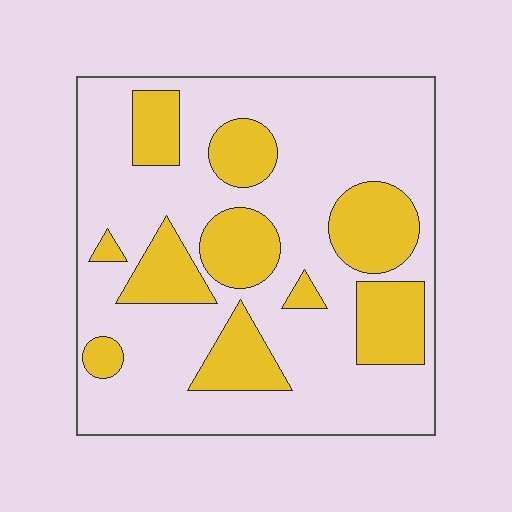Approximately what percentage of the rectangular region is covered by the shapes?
Approximately 30%.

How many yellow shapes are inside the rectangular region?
10.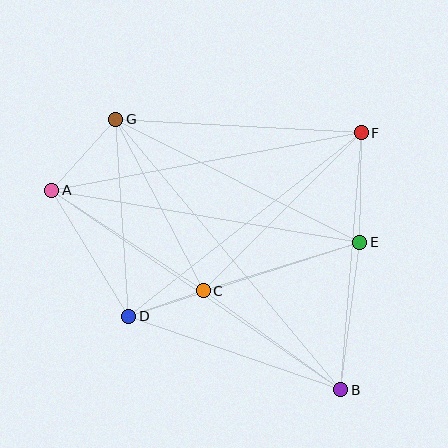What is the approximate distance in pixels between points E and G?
The distance between E and G is approximately 273 pixels.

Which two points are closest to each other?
Points C and D are closest to each other.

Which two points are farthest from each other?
Points B and G are farthest from each other.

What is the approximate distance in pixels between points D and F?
The distance between D and F is approximately 296 pixels.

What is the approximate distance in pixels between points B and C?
The distance between B and C is approximately 169 pixels.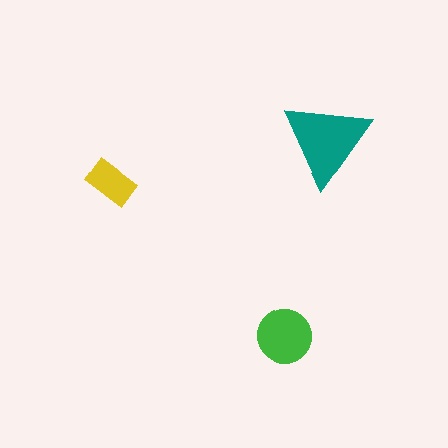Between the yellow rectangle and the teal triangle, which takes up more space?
The teal triangle.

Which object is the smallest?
The yellow rectangle.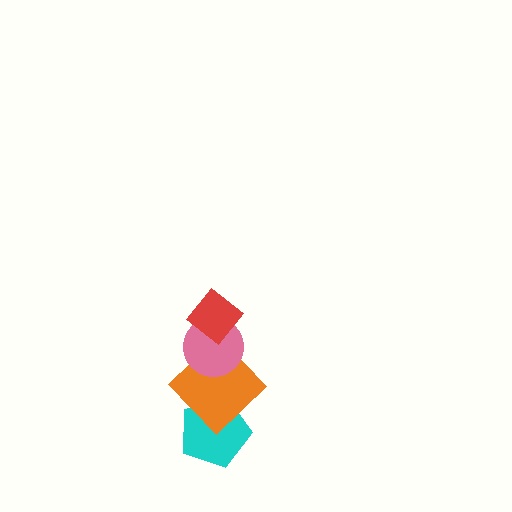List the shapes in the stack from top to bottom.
From top to bottom: the red diamond, the pink circle, the orange diamond, the cyan pentagon.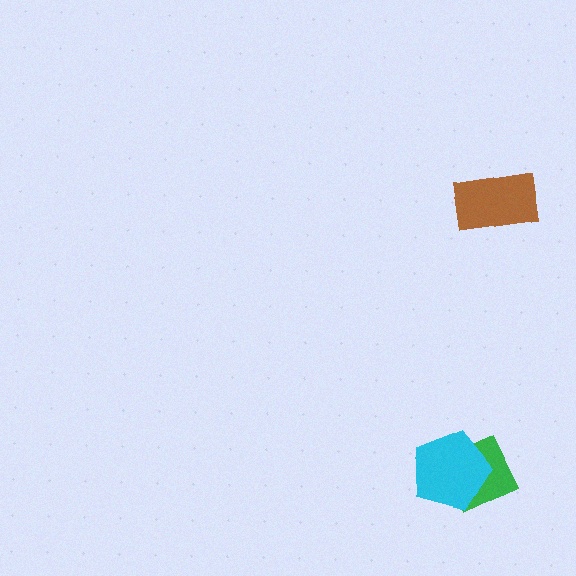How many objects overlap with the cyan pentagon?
1 object overlaps with the cyan pentagon.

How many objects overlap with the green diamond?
1 object overlaps with the green diamond.